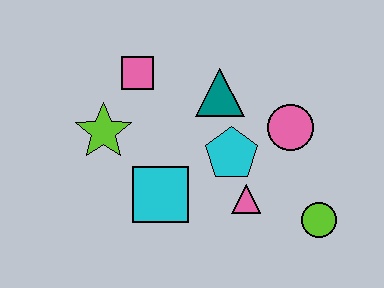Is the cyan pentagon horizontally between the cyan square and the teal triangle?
No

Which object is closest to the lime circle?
The pink triangle is closest to the lime circle.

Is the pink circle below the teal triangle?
Yes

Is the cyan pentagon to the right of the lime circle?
No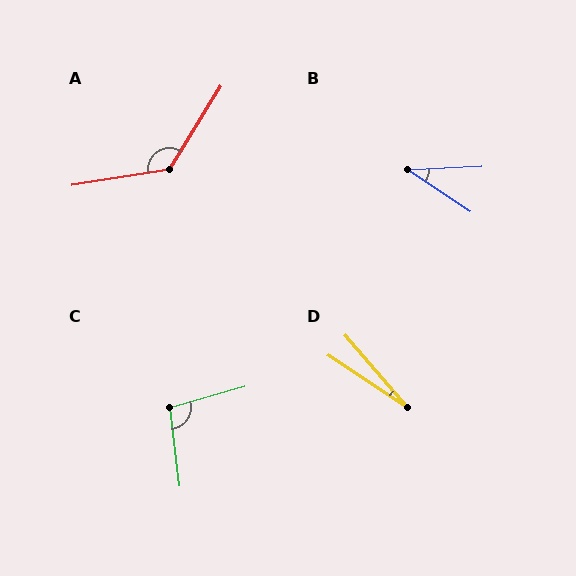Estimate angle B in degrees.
Approximately 36 degrees.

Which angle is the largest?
A, at approximately 131 degrees.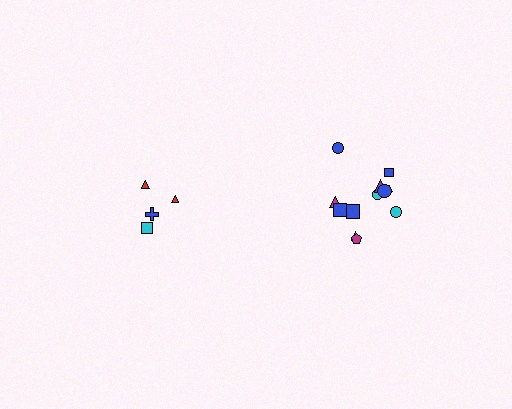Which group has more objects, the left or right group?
The right group.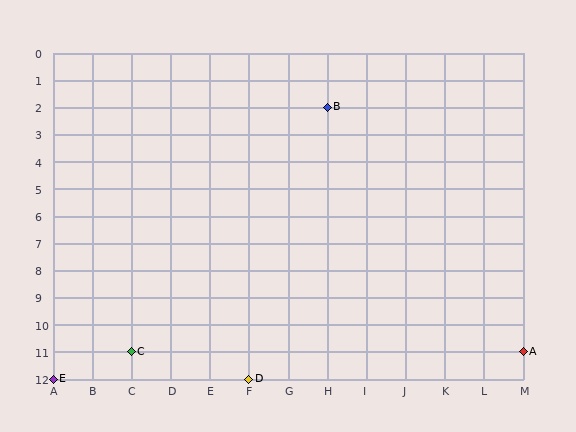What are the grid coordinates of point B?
Point B is at grid coordinates (H, 2).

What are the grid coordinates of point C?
Point C is at grid coordinates (C, 11).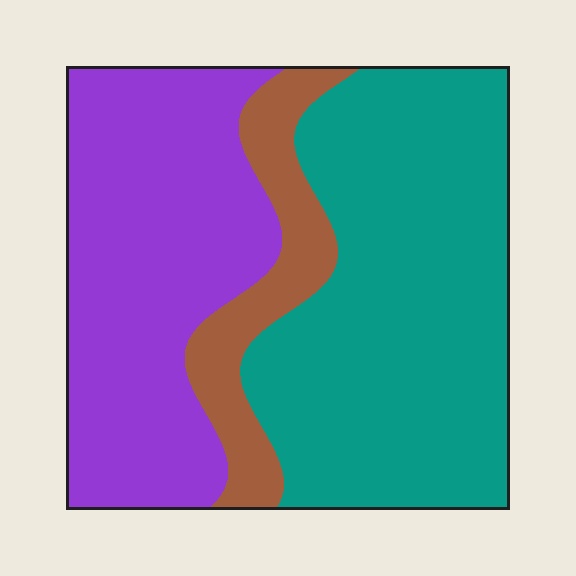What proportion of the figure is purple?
Purple takes up between a third and a half of the figure.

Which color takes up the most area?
Teal, at roughly 50%.